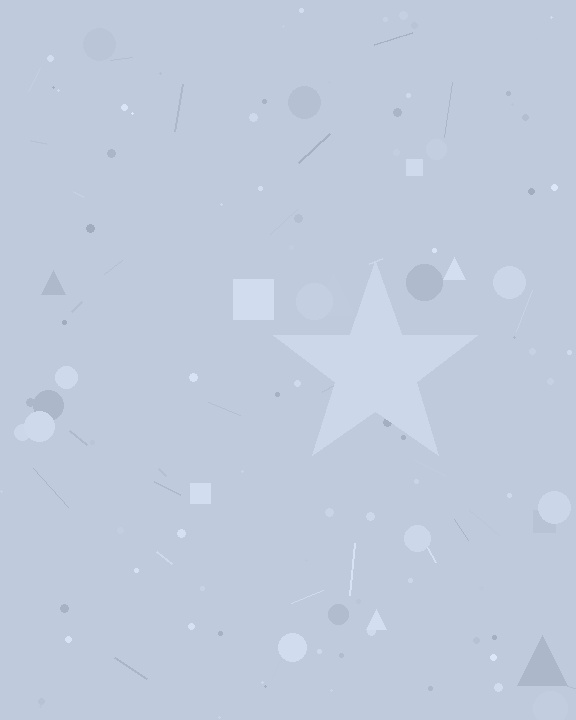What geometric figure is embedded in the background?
A star is embedded in the background.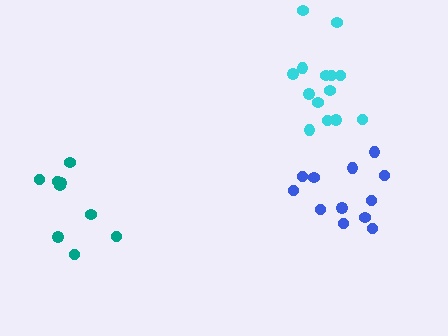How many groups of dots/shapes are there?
There are 3 groups.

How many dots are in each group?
Group 1: 14 dots, Group 2: 9 dots, Group 3: 12 dots (35 total).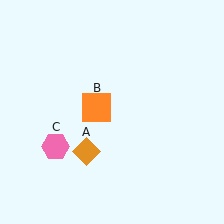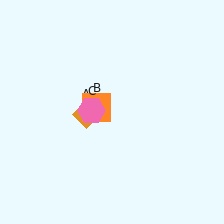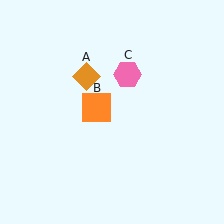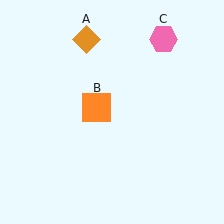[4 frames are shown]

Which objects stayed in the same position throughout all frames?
Orange square (object B) remained stationary.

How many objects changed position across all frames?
2 objects changed position: orange diamond (object A), pink hexagon (object C).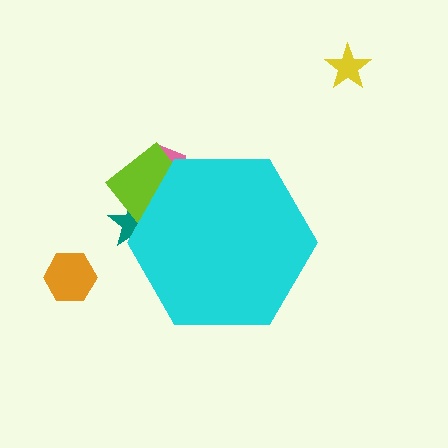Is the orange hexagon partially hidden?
No, the orange hexagon is fully visible.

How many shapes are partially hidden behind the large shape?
3 shapes are partially hidden.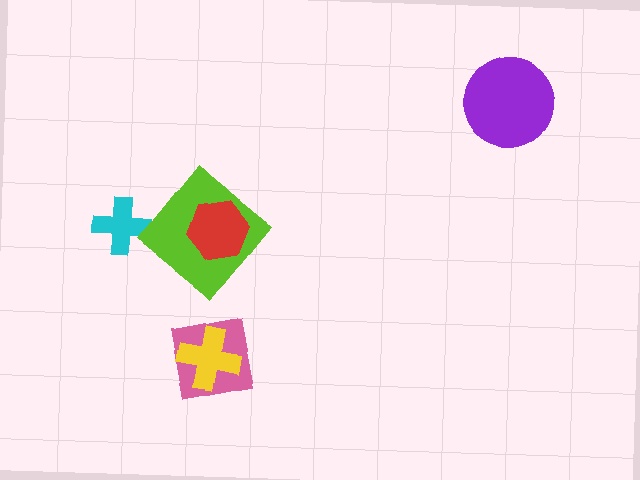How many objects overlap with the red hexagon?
1 object overlaps with the red hexagon.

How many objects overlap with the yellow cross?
1 object overlaps with the yellow cross.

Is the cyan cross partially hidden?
No, no other shape covers it.